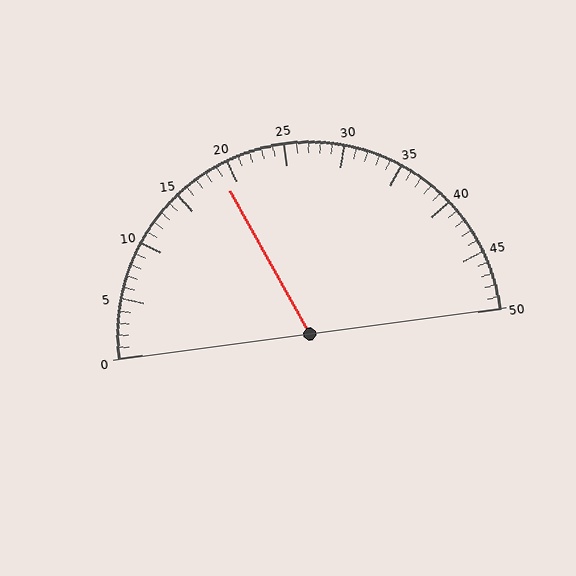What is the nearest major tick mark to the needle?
The nearest major tick mark is 20.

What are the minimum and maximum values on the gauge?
The gauge ranges from 0 to 50.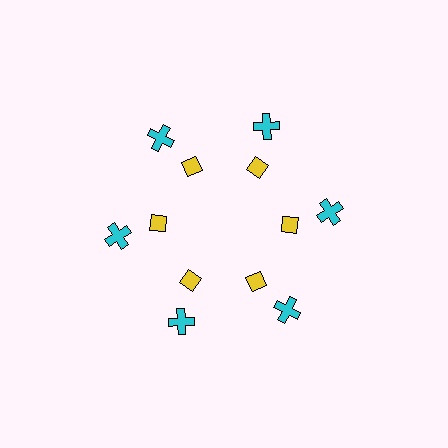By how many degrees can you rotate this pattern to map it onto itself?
The pattern maps onto itself every 60 degrees of rotation.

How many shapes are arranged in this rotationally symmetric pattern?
There are 12 shapes, arranged in 6 groups of 2.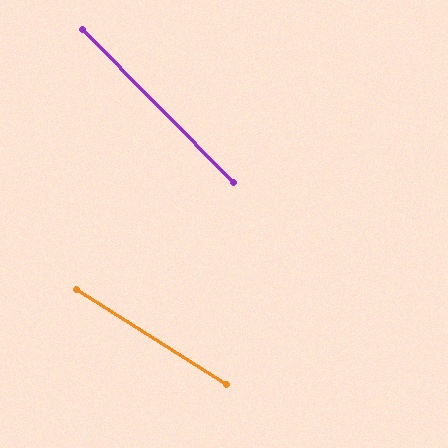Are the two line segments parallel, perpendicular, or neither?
Neither parallel nor perpendicular — they differ by about 13°.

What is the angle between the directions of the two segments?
Approximately 13 degrees.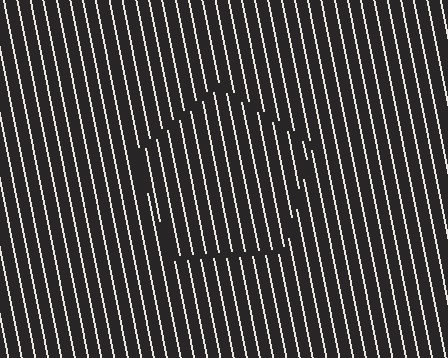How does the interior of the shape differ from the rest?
The interior of the shape contains the same grating, shifted by half a period — the contour is defined by the phase discontinuity where line-ends from the inner and outer gratings abut.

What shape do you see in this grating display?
An illusory pentagon. The interior of the shape contains the same grating, shifted by half a period — the contour is defined by the phase discontinuity where line-ends from the inner and outer gratings abut.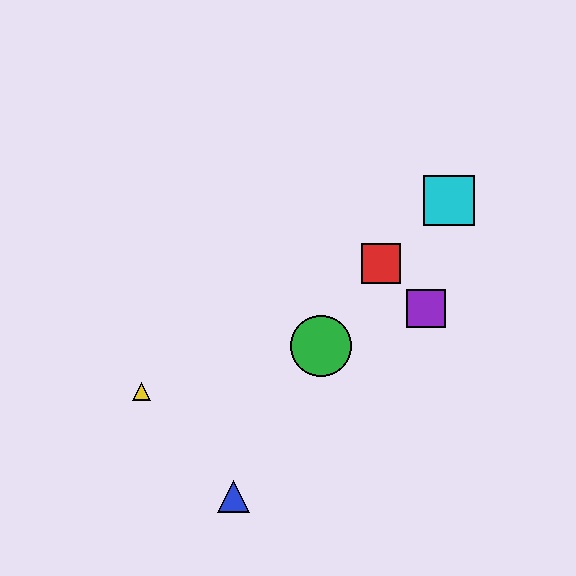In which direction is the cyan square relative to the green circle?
The cyan square is above the green circle.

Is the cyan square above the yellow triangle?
Yes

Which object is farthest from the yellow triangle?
The cyan square is farthest from the yellow triangle.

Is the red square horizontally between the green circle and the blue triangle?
No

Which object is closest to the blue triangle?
The yellow triangle is closest to the blue triangle.